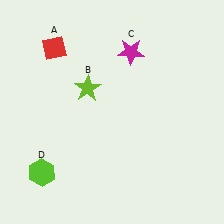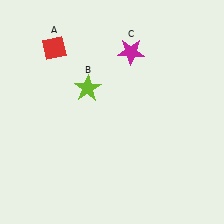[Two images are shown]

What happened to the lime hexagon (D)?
The lime hexagon (D) was removed in Image 2. It was in the bottom-left area of Image 1.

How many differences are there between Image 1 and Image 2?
There is 1 difference between the two images.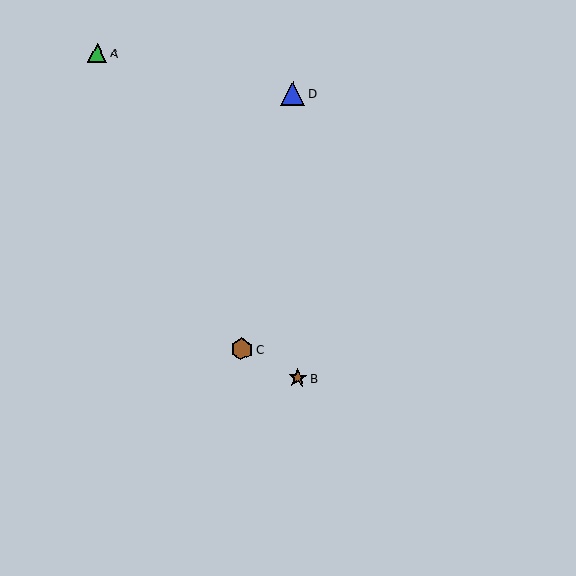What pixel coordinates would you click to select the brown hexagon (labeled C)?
Click at (242, 349) to select the brown hexagon C.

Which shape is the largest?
The blue triangle (labeled D) is the largest.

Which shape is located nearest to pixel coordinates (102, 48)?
The green triangle (labeled A) at (97, 53) is nearest to that location.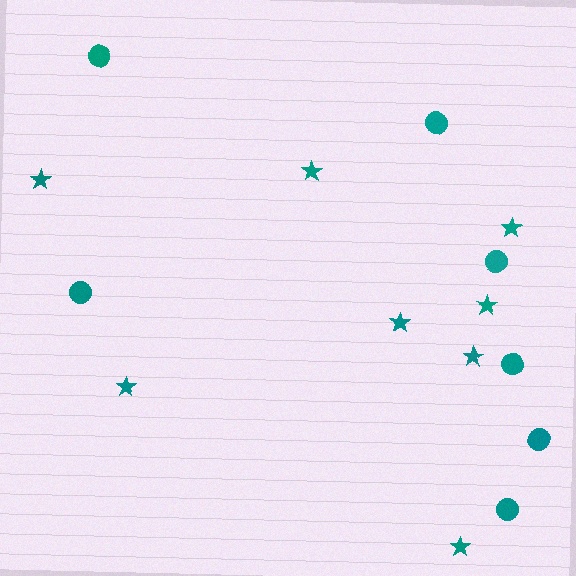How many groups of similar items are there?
There are 2 groups: one group of stars (8) and one group of circles (7).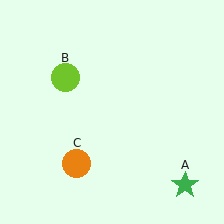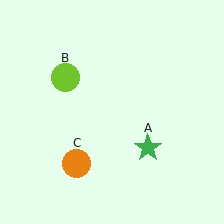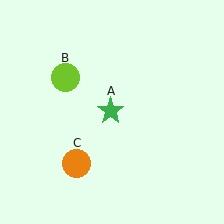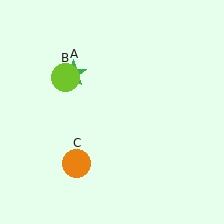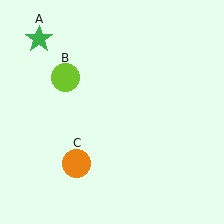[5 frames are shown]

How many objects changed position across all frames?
1 object changed position: green star (object A).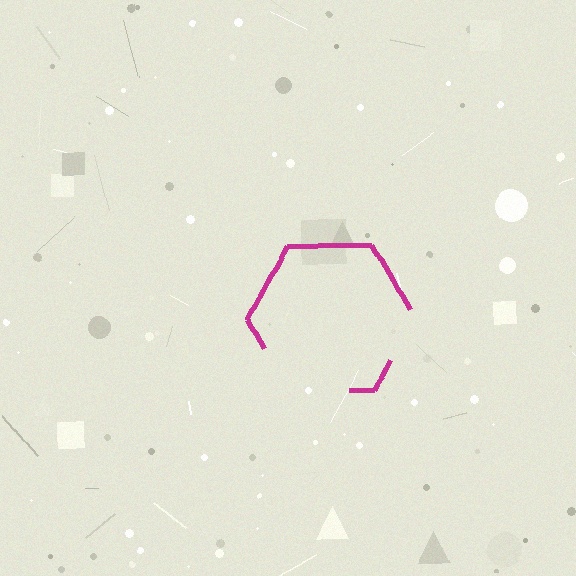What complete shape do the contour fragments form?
The contour fragments form a hexagon.